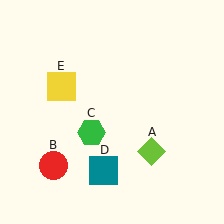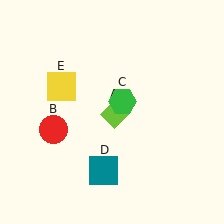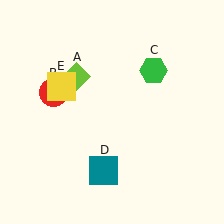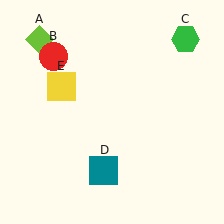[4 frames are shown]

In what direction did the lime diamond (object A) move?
The lime diamond (object A) moved up and to the left.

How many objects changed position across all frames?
3 objects changed position: lime diamond (object A), red circle (object B), green hexagon (object C).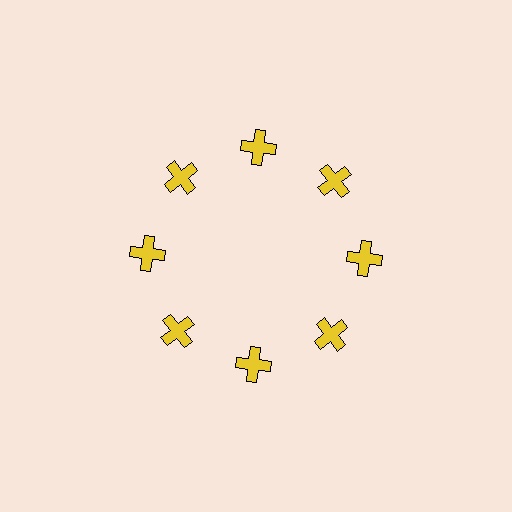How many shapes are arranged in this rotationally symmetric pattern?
There are 8 shapes, arranged in 8 groups of 1.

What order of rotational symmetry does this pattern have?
This pattern has 8-fold rotational symmetry.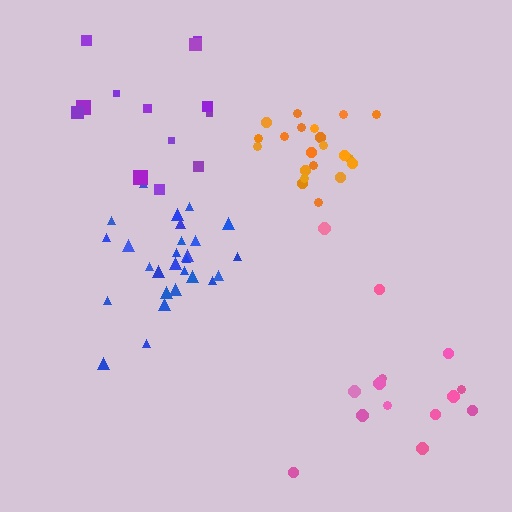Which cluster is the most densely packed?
Orange.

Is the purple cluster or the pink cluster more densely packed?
Purple.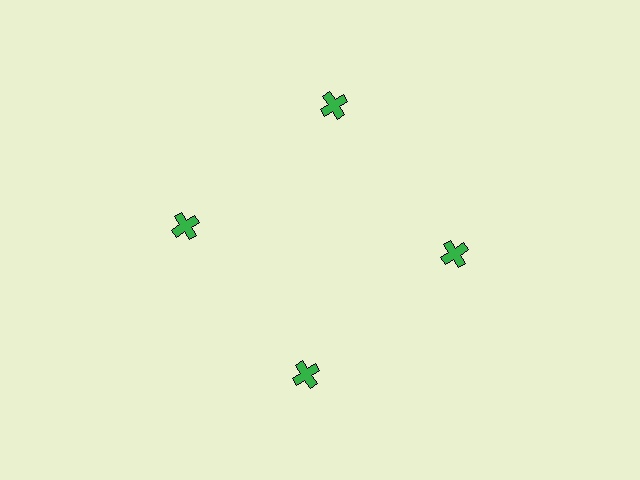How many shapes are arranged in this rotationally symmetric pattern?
There are 4 shapes, arranged in 4 groups of 1.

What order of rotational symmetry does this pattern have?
This pattern has 4-fold rotational symmetry.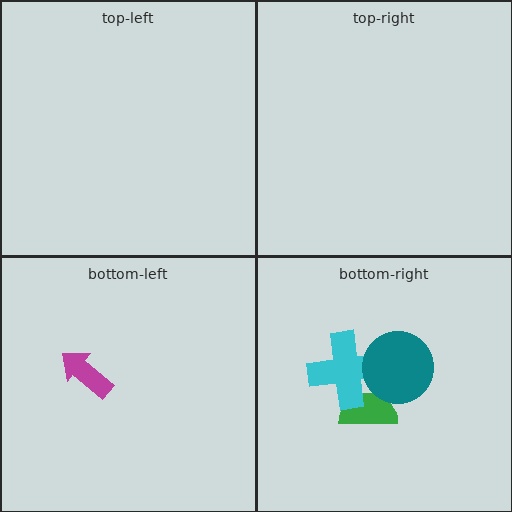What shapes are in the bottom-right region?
The green semicircle, the cyan cross, the teal circle.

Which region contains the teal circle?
The bottom-right region.